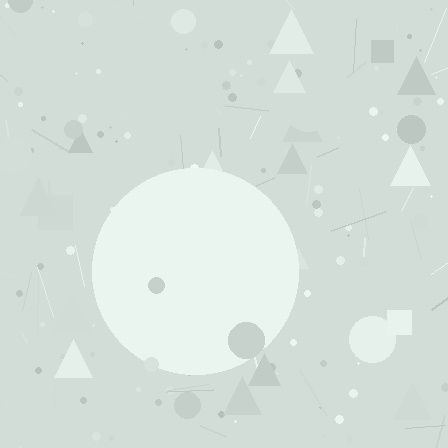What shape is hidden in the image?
A circle is hidden in the image.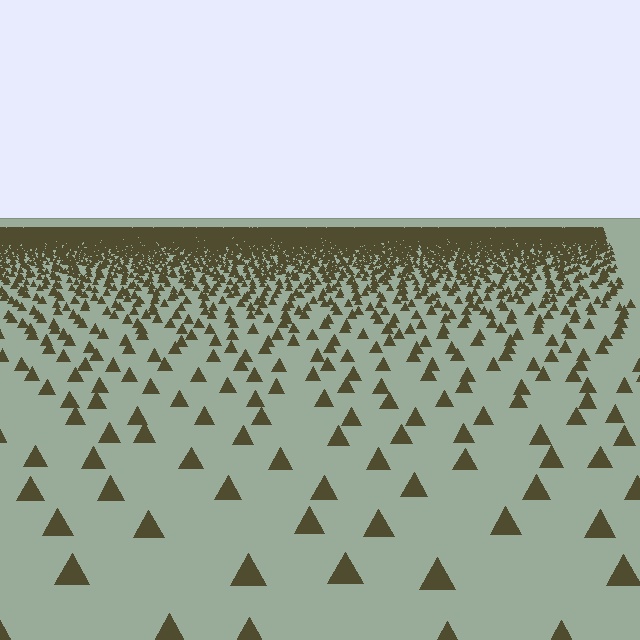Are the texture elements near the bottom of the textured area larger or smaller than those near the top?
Larger. Near the bottom, elements are closer to the viewer and appear at a bigger on-screen size.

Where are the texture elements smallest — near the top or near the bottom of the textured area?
Near the top.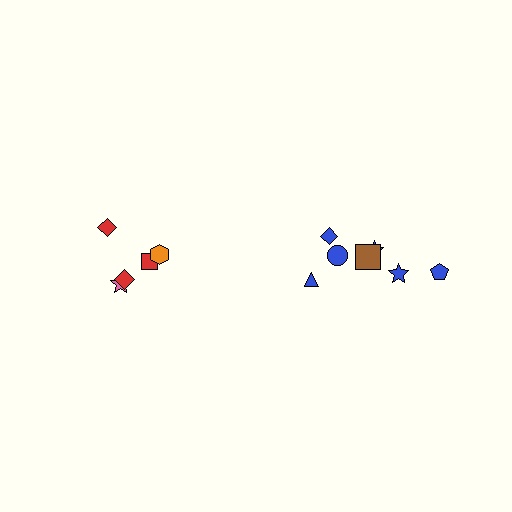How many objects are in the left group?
There are 5 objects.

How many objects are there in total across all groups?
There are 12 objects.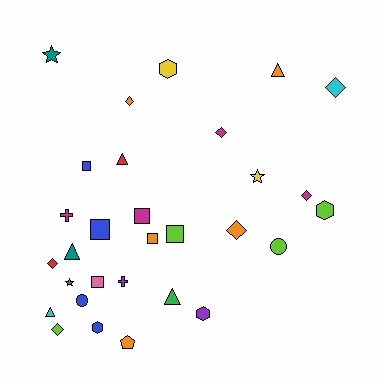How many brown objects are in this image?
There is 1 brown object.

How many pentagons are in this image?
There is 1 pentagon.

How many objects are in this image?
There are 30 objects.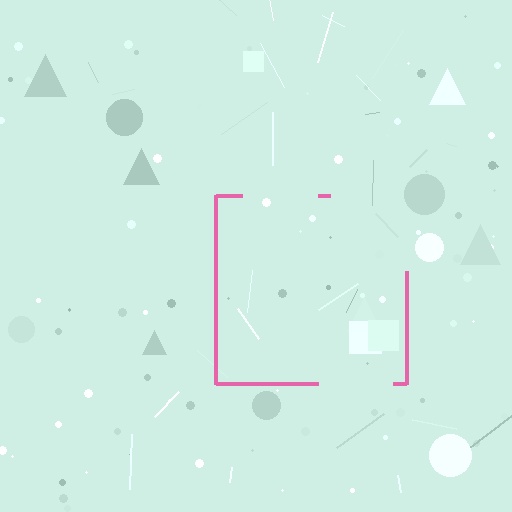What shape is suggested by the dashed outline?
The dashed outline suggests a square.